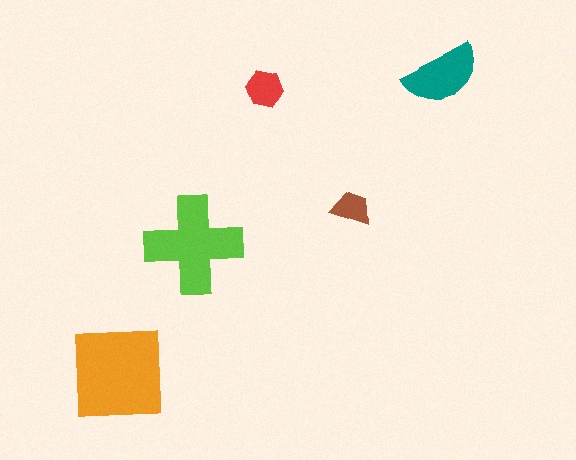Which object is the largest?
The orange square.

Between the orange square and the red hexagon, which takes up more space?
The orange square.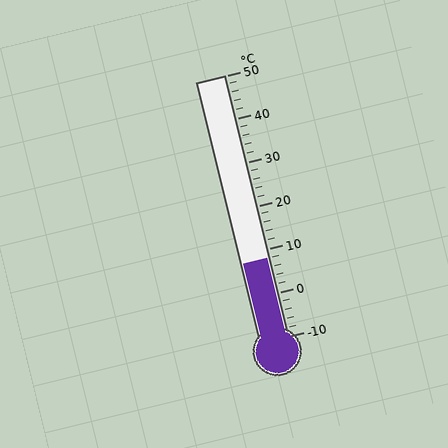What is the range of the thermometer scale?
The thermometer scale ranges from -10°C to 50°C.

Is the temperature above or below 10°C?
The temperature is below 10°C.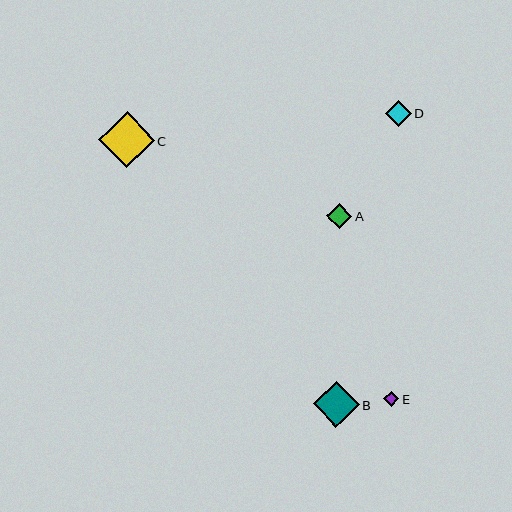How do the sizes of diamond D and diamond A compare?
Diamond D and diamond A are approximately the same size.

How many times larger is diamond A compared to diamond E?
Diamond A is approximately 1.6 times the size of diamond E.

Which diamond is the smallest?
Diamond E is the smallest with a size of approximately 16 pixels.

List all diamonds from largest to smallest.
From largest to smallest: C, B, D, A, E.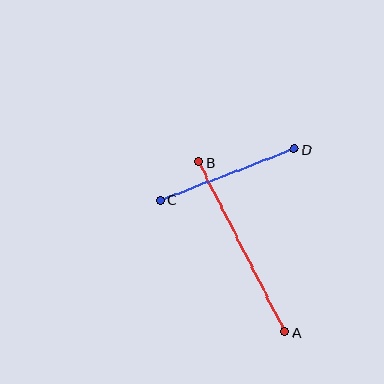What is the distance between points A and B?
The distance is approximately 191 pixels.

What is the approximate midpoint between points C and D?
The midpoint is at approximately (227, 175) pixels.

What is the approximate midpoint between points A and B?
The midpoint is at approximately (242, 247) pixels.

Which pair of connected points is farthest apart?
Points A and B are farthest apart.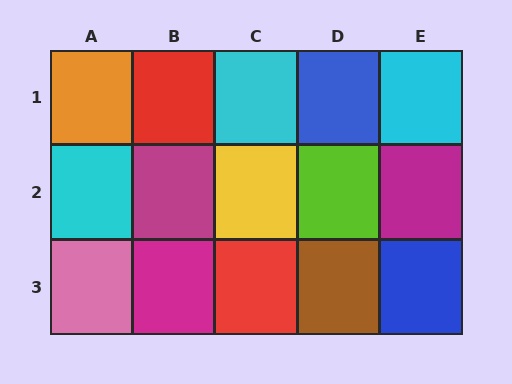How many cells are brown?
1 cell is brown.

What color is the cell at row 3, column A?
Pink.